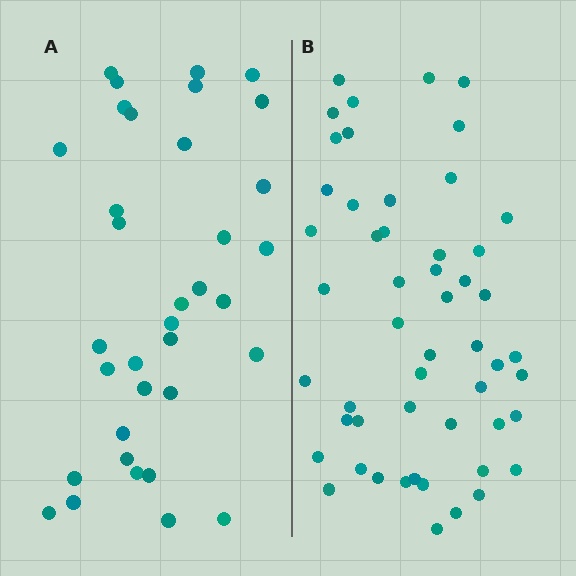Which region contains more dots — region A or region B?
Region B (the right region) has more dots.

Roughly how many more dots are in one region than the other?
Region B has approximately 15 more dots than region A.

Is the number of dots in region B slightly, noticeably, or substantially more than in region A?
Region B has substantially more. The ratio is roughly 1.5 to 1.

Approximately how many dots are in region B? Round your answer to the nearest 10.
About 50 dots. (The exact count is 52, which rounds to 50.)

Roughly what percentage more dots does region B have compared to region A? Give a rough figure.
About 50% more.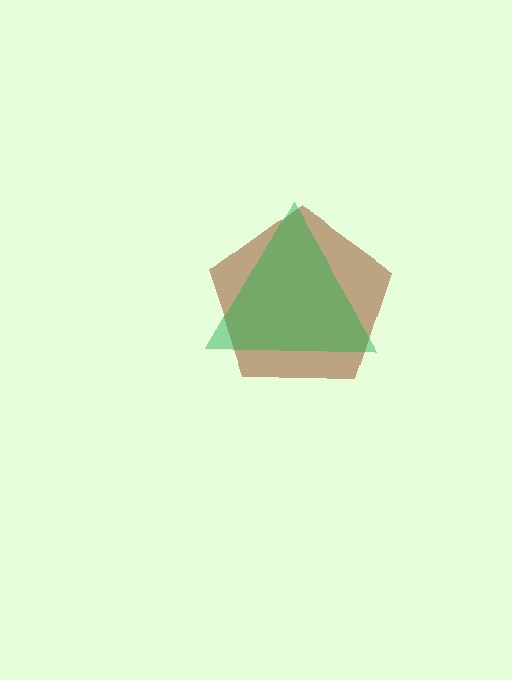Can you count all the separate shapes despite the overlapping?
Yes, there are 2 separate shapes.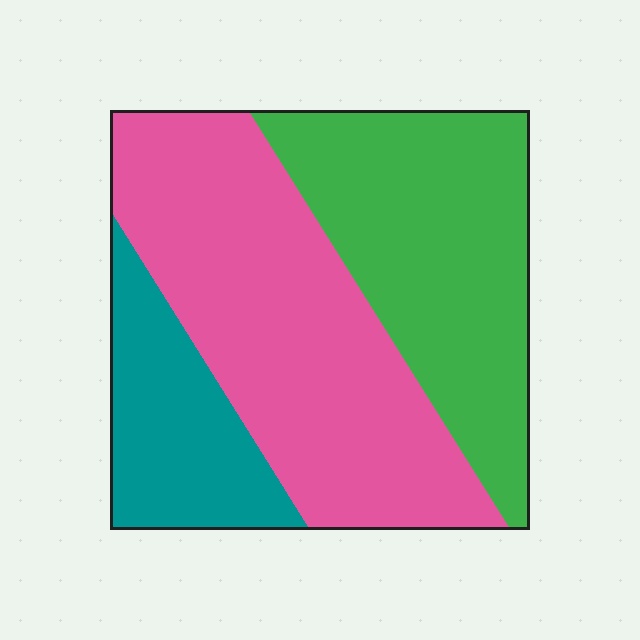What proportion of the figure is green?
Green covers 36% of the figure.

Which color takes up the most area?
Pink, at roughly 45%.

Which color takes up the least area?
Teal, at roughly 20%.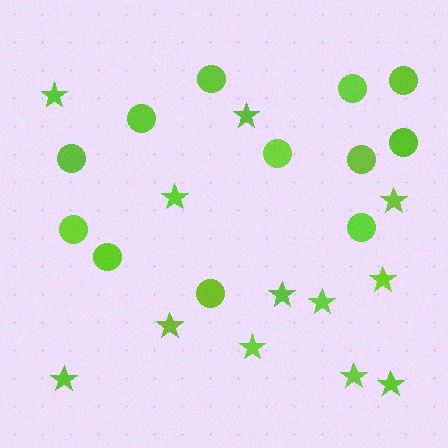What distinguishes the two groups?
There are 2 groups: one group of stars (12) and one group of circles (12).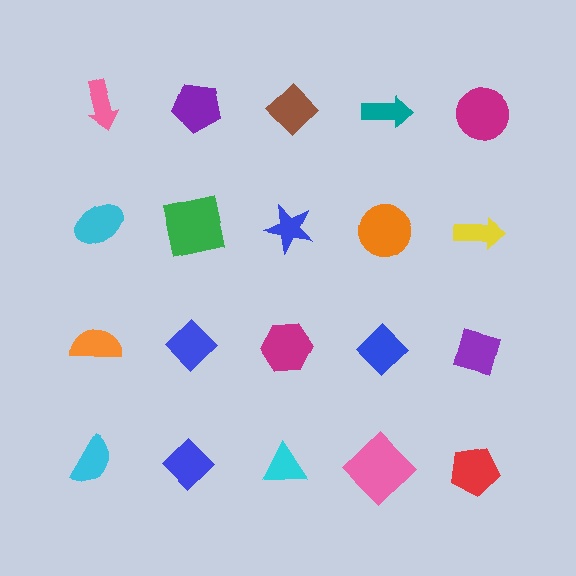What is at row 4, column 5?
A red pentagon.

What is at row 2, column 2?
A green square.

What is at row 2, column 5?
A yellow arrow.